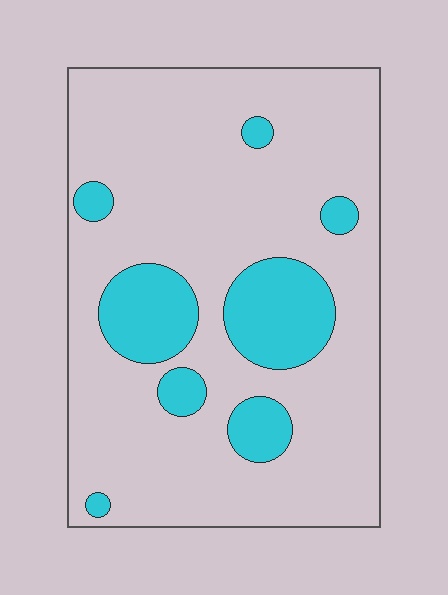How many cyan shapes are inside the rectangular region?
8.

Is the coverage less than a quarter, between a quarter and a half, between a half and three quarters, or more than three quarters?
Less than a quarter.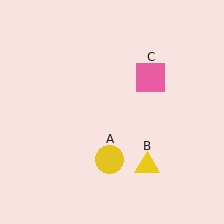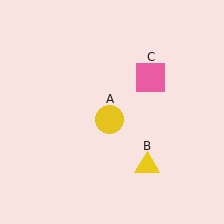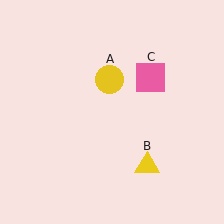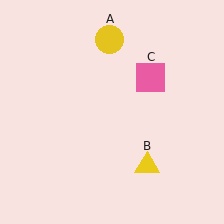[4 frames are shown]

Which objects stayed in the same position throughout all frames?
Yellow triangle (object B) and pink square (object C) remained stationary.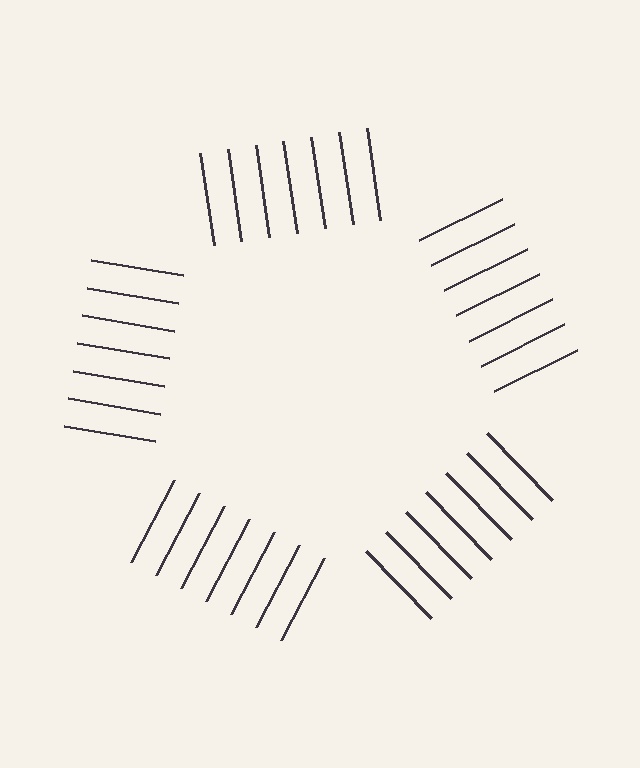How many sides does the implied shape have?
5 sides — the line-ends trace a pentagon.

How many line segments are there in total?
35 — 7 along each of the 5 edges.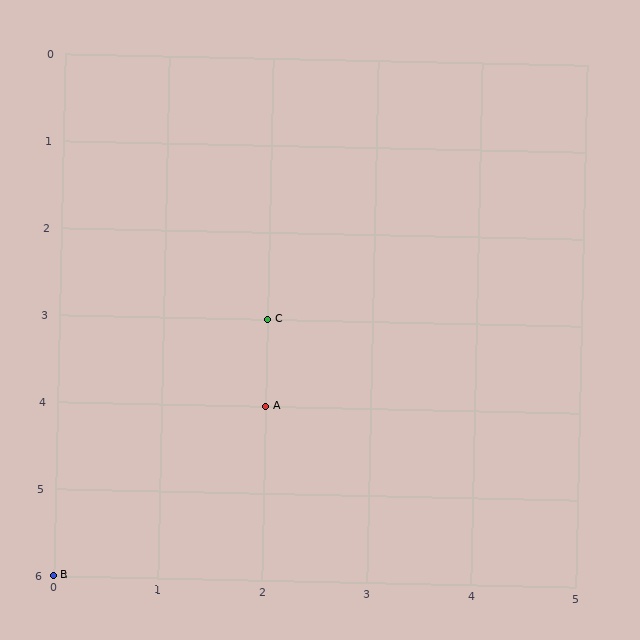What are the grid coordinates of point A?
Point A is at grid coordinates (2, 4).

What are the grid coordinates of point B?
Point B is at grid coordinates (0, 6).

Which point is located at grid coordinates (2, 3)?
Point C is at (2, 3).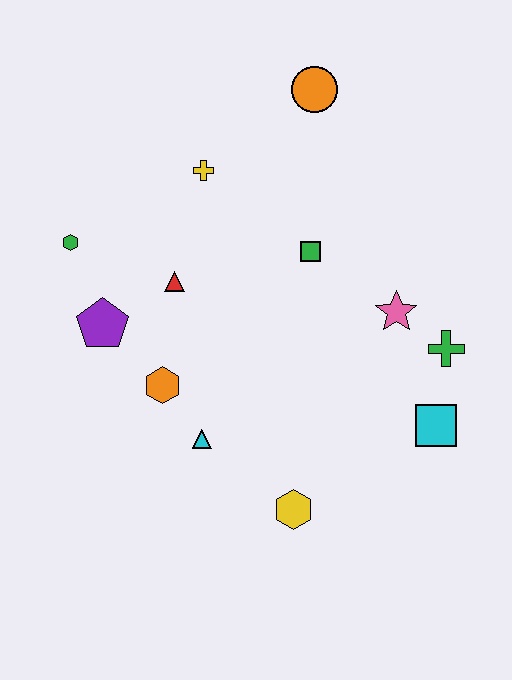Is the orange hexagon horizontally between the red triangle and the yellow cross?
No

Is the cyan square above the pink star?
No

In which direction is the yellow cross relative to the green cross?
The yellow cross is to the left of the green cross.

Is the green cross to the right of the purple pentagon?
Yes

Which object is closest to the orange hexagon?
The cyan triangle is closest to the orange hexagon.